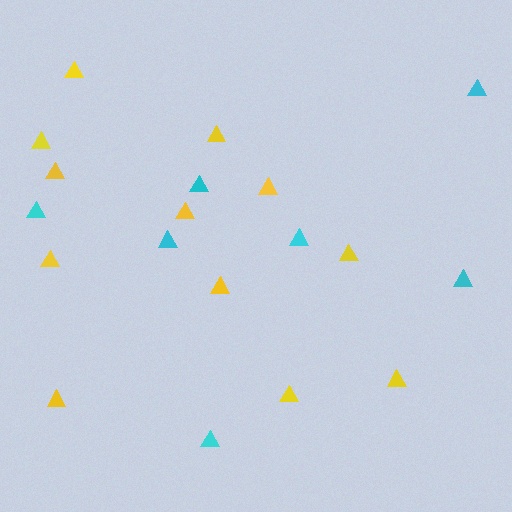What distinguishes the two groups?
There are 2 groups: one group of yellow triangles (12) and one group of cyan triangles (7).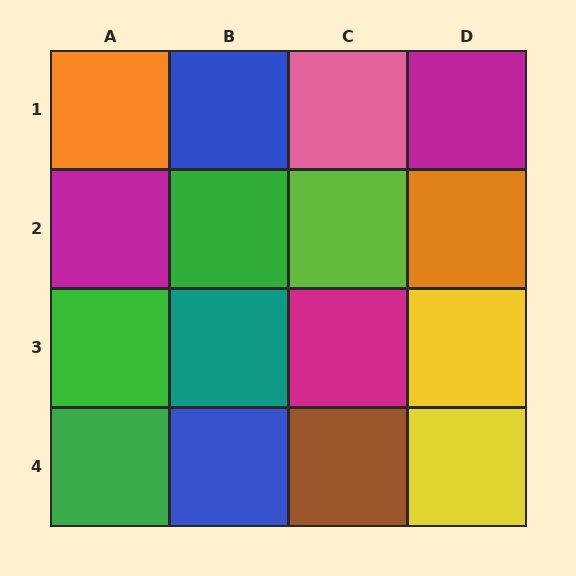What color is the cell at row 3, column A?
Green.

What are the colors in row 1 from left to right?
Orange, blue, pink, magenta.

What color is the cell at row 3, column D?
Yellow.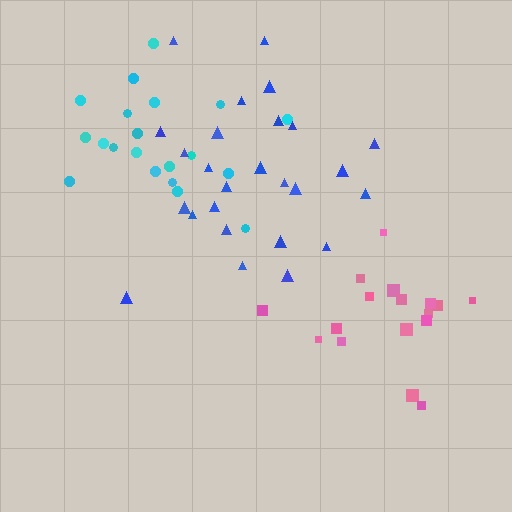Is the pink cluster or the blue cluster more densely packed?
Blue.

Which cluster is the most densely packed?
Blue.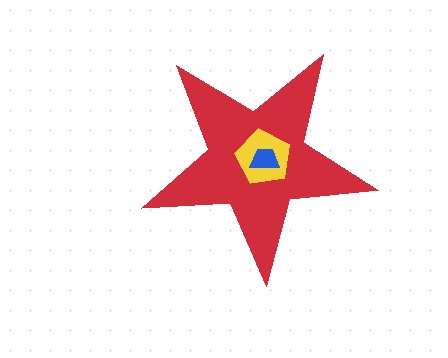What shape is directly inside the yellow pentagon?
The blue trapezoid.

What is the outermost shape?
The red star.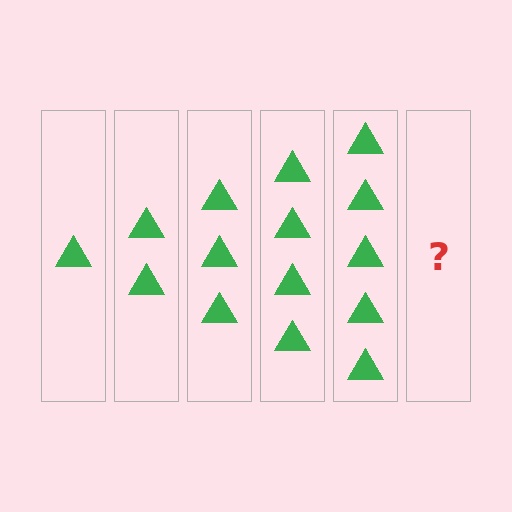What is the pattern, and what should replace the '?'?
The pattern is that each step adds one more triangle. The '?' should be 6 triangles.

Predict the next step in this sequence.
The next step is 6 triangles.